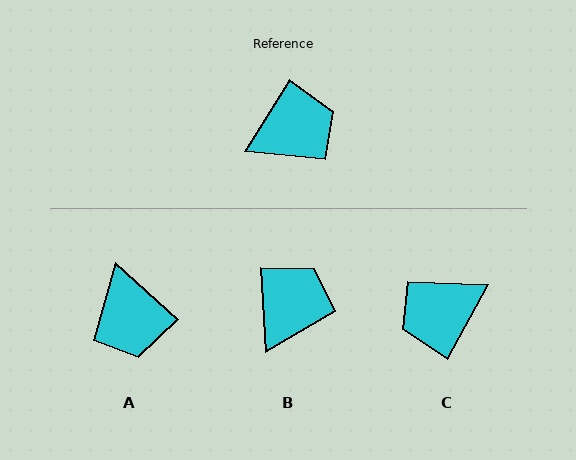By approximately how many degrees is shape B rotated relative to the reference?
Approximately 35 degrees counter-clockwise.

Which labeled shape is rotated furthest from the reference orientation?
C, about 177 degrees away.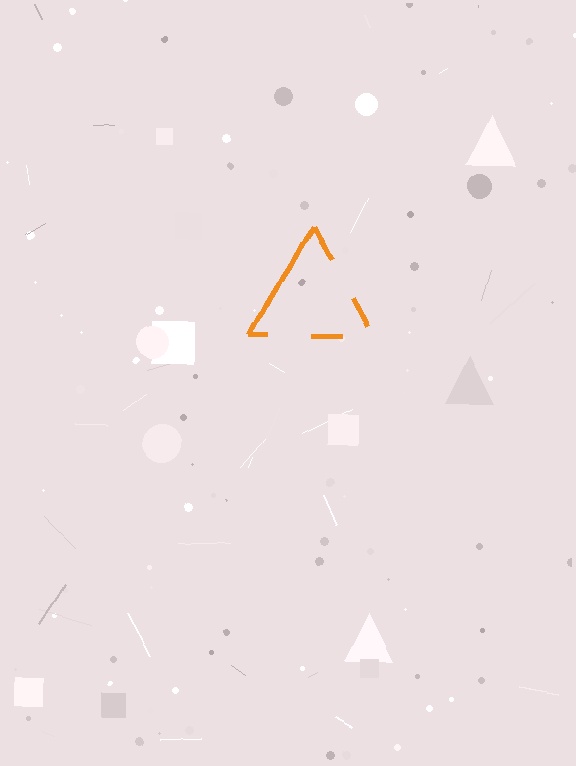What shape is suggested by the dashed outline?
The dashed outline suggests a triangle.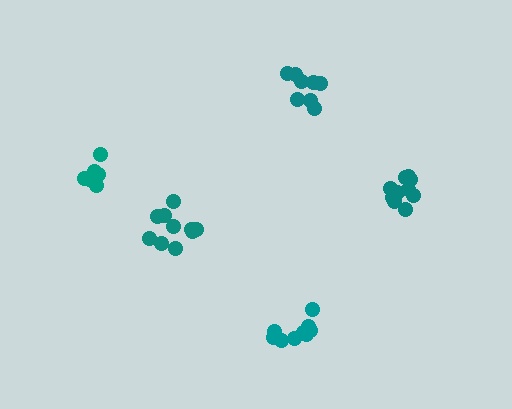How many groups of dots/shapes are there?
There are 5 groups.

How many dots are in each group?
Group 1: 10 dots, Group 2: 10 dots, Group 3: 8 dots, Group 4: 8 dots, Group 5: 9 dots (45 total).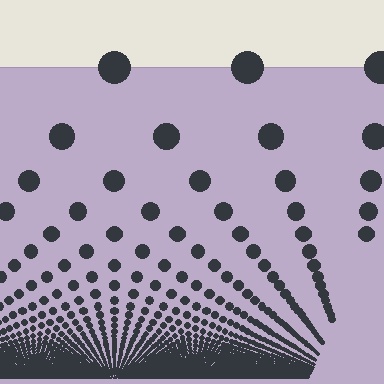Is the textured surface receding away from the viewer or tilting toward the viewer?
The surface appears to tilt toward the viewer. Texture elements get larger and sparser toward the top.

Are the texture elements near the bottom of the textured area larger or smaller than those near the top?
Smaller. The gradient is inverted — elements near the bottom are smaller and denser.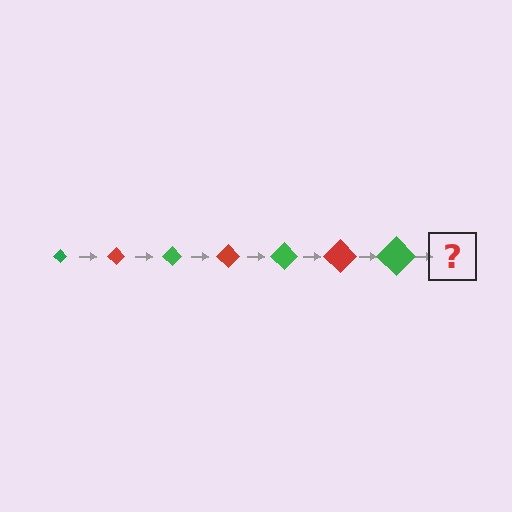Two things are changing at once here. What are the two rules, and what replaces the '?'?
The two rules are that the diamond grows larger each step and the color cycles through green and red. The '?' should be a red diamond, larger than the previous one.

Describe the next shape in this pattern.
It should be a red diamond, larger than the previous one.